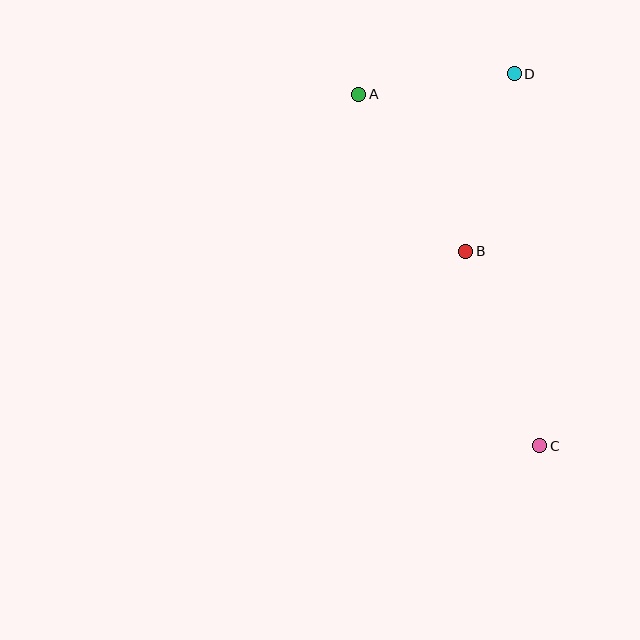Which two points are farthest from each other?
Points A and C are farthest from each other.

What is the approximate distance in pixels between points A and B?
The distance between A and B is approximately 190 pixels.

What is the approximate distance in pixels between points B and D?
The distance between B and D is approximately 184 pixels.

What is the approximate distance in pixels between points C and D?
The distance between C and D is approximately 373 pixels.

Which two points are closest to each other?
Points A and D are closest to each other.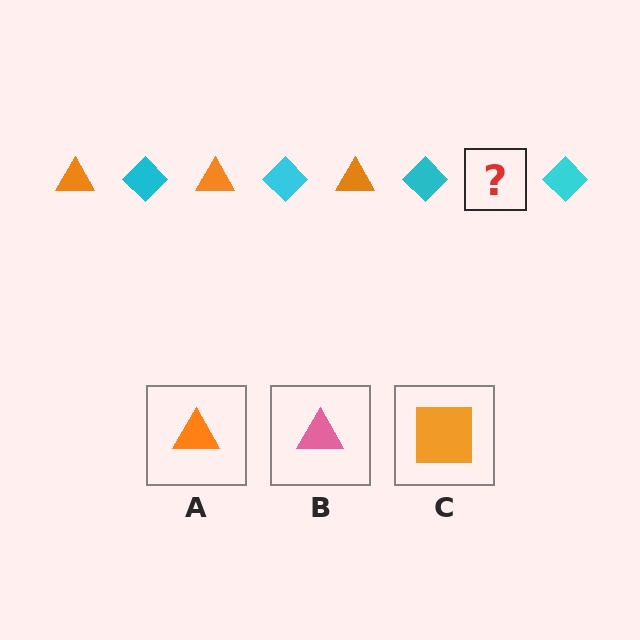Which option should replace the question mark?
Option A.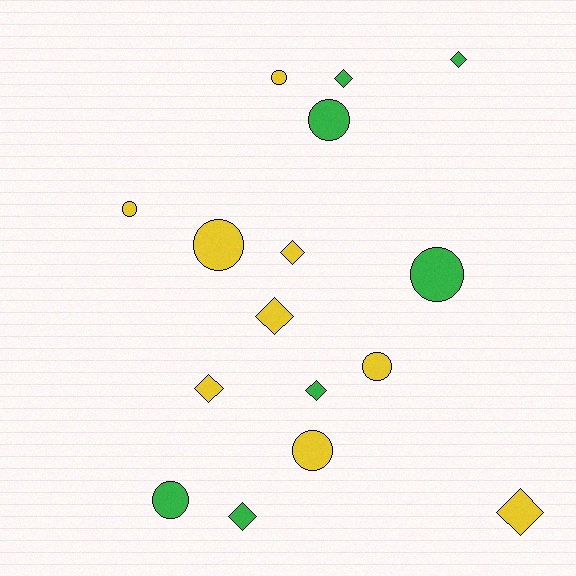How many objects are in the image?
There are 16 objects.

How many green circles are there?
There are 3 green circles.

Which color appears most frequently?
Yellow, with 9 objects.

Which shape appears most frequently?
Diamond, with 8 objects.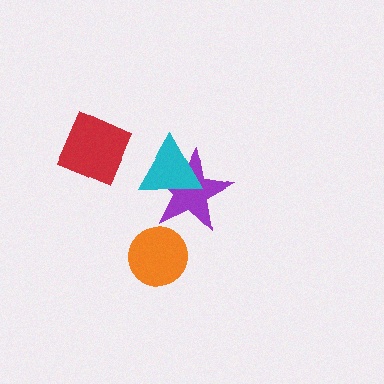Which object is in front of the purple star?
The cyan triangle is in front of the purple star.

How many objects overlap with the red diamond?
0 objects overlap with the red diamond.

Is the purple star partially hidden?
Yes, it is partially covered by another shape.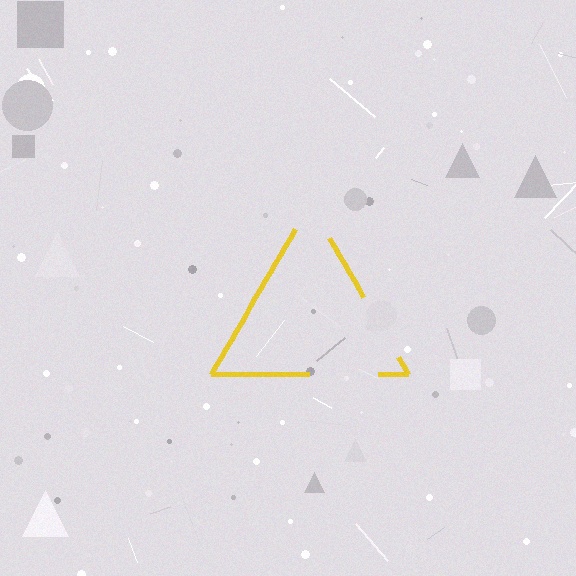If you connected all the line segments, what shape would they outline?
They would outline a triangle.